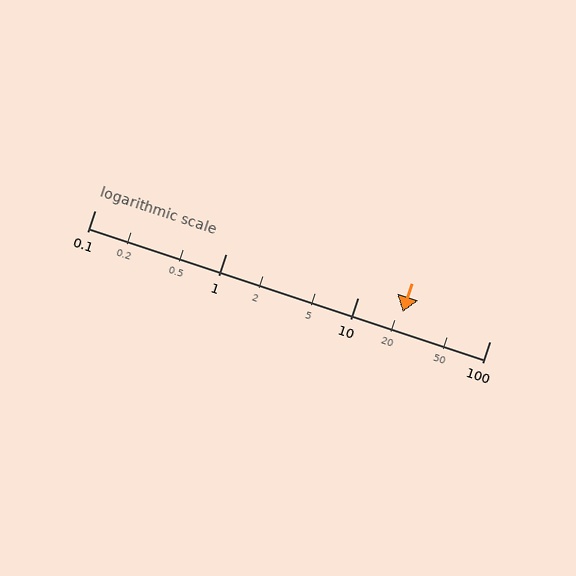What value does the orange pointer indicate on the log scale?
The pointer indicates approximately 22.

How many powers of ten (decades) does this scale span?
The scale spans 3 decades, from 0.1 to 100.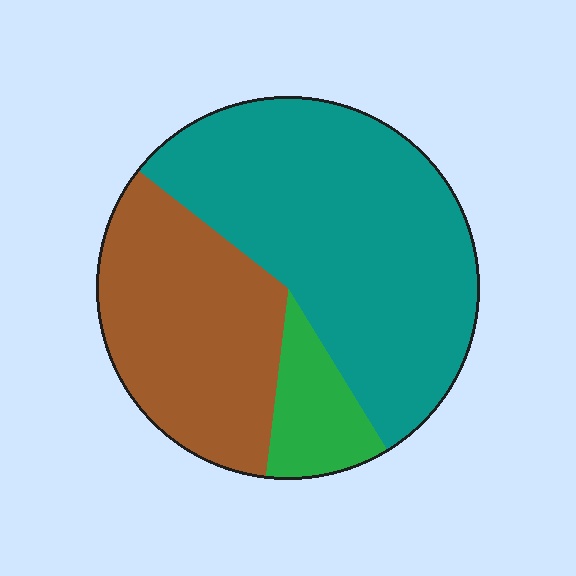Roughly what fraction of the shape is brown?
Brown covers roughly 35% of the shape.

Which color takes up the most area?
Teal, at roughly 55%.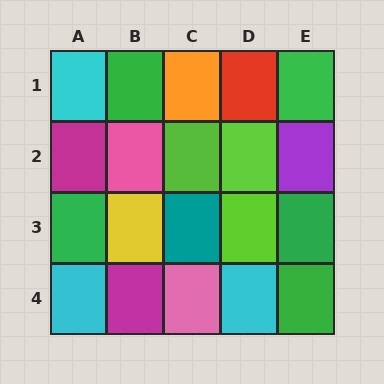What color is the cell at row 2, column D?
Lime.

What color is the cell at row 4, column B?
Magenta.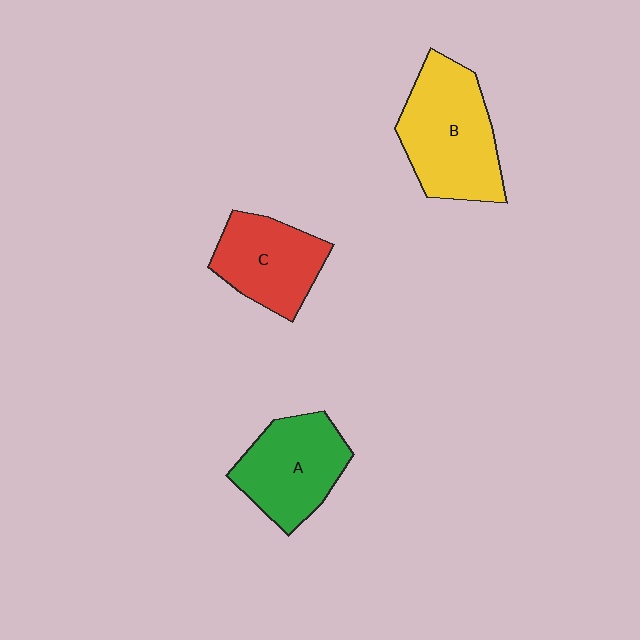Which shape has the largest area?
Shape B (yellow).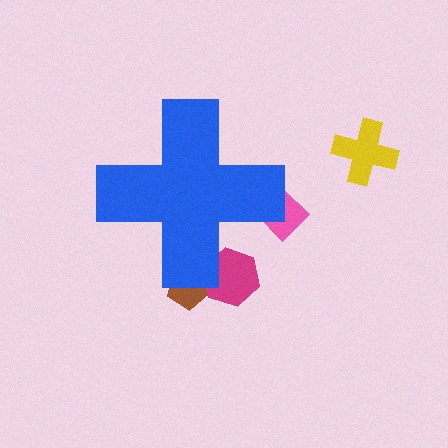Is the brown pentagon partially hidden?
Yes, the brown pentagon is partially hidden behind the blue cross.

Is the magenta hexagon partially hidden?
Yes, the magenta hexagon is partially hidden behind the blue cross.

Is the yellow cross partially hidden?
No, the yellow cross is fully visible.